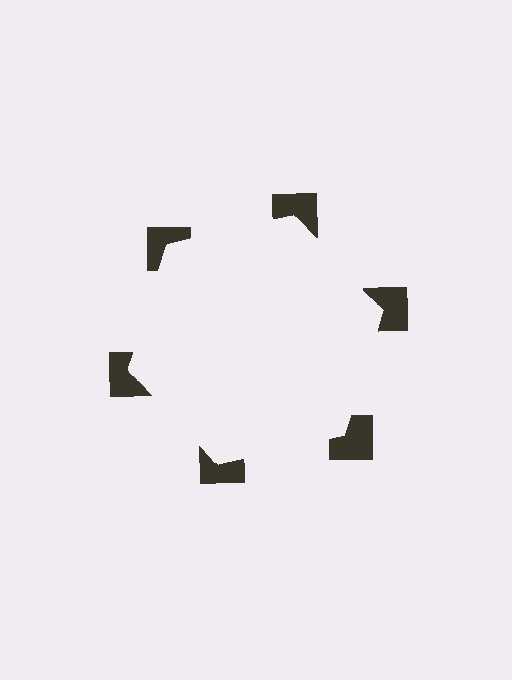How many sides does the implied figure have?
6 sides.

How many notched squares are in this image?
There are 6 — one at each vertex of the illusory hexagon.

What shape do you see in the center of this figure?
An illusory hexagon — its edges are inferred from the aligned wedge cuts in the notched squares, not physically drawn.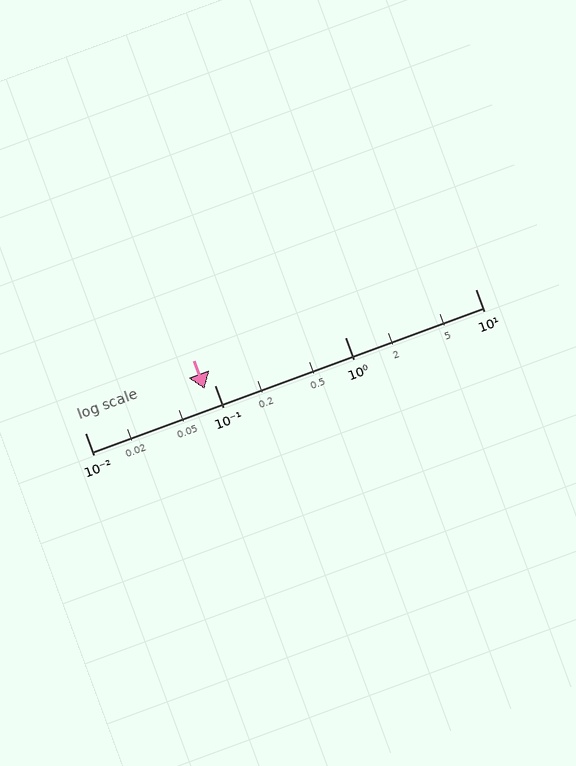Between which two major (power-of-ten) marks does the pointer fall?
The pointer is between 0.01 and 0.1.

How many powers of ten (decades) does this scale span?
The scale spans 3 decades, from 0.01 to 10.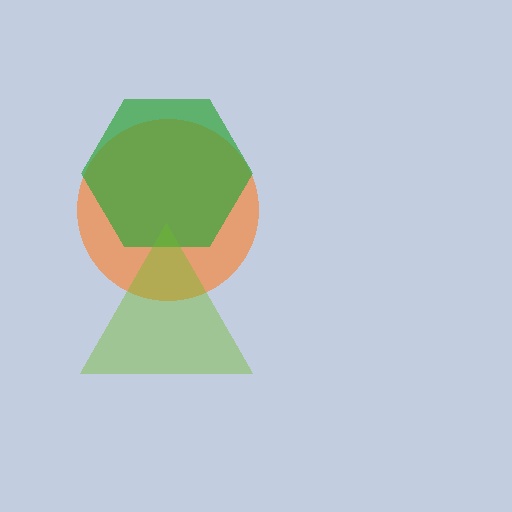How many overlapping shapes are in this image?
There are 3 overlapping shapes in the image.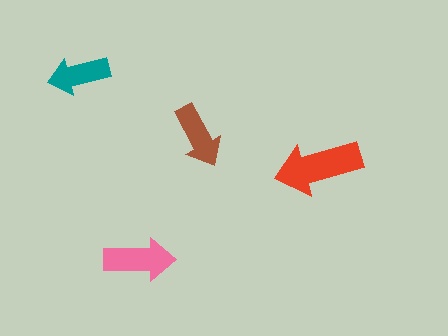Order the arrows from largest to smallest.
the red one, the pink one, the brown one, the teal one.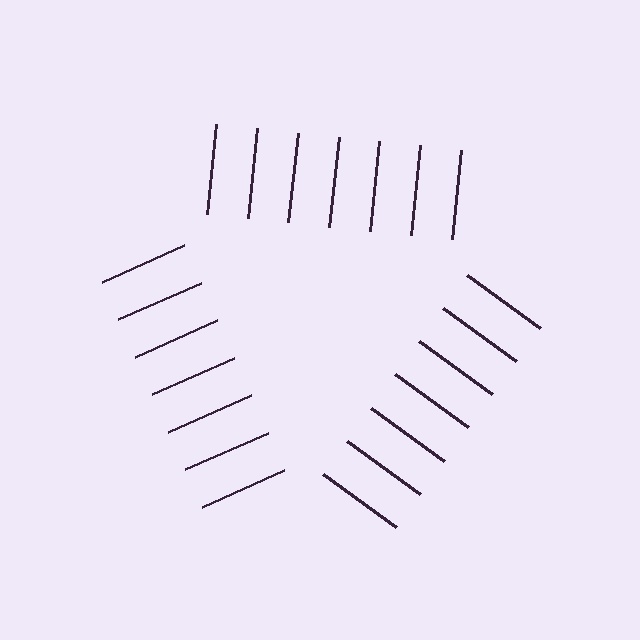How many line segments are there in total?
21 — 7 along each of the 3 edges.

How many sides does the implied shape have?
3 sides — the line-ends trace a triangle.